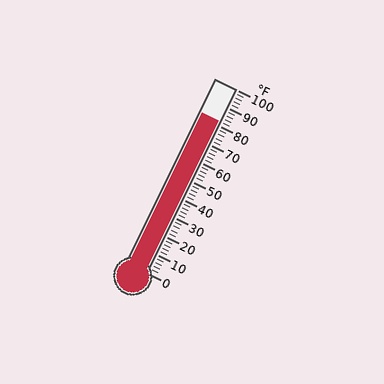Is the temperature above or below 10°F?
The temperature is above 10°F.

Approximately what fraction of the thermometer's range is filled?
The thermometer is filled to approximately 80% of its range.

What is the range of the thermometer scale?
The thermometer scale ranges from 0°F to 100°F.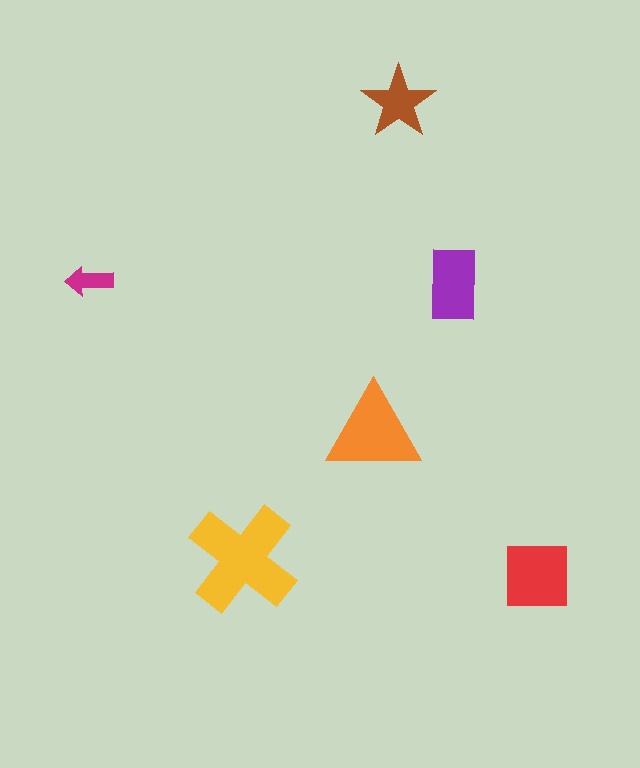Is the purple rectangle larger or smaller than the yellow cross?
Smaller.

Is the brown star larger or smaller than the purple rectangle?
Smaller.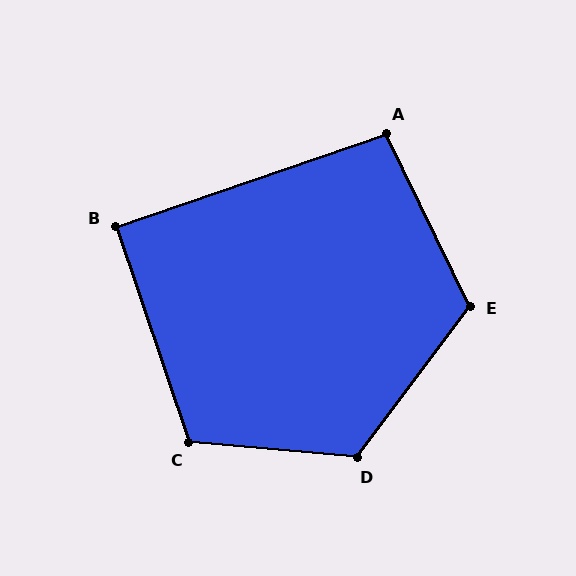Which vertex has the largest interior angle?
D, at approximately 122 degrees.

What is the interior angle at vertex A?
Approximately 97 degrees (obtuse).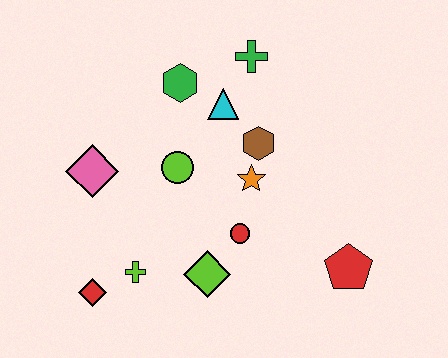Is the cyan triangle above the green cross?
No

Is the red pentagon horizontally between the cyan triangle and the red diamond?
No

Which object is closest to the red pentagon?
The red circle is closest to the red pentagon.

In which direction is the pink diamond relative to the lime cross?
The pink diamond is above the lime cross.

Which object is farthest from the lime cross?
The green cross is farthest from the lime cross.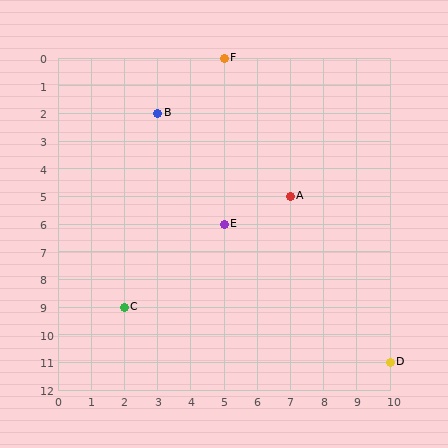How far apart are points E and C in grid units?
Points E and C are 3 columns and 3 rows apart (about 4.2 grid units diagonally).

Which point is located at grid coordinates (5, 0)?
Point F is at (5, 0).